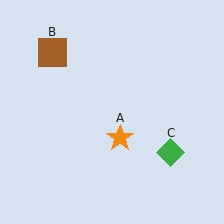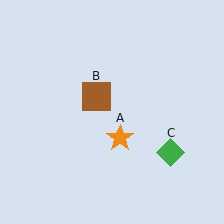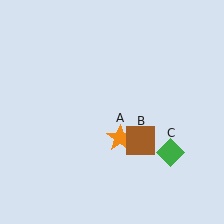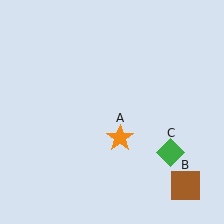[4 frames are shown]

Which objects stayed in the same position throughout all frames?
Orange star (object A) and green diamond (object C) remained stationary.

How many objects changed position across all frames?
1 object changed position: brown square (object B).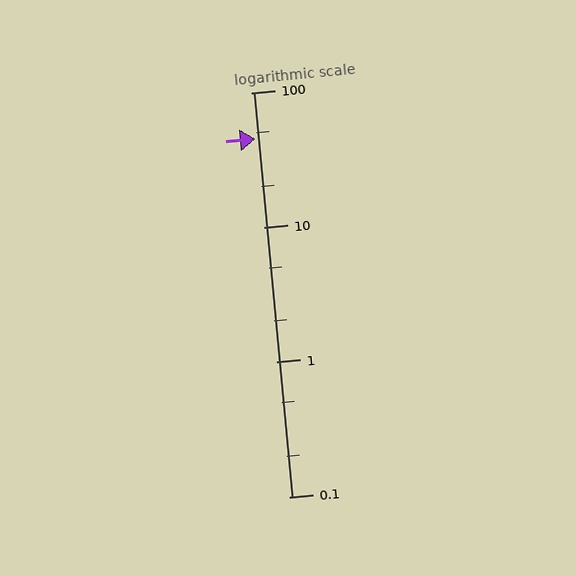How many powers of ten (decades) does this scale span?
The scale spans 3 decades, from 0.1 to 100.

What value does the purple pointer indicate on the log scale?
The pointer indicates approximately 45.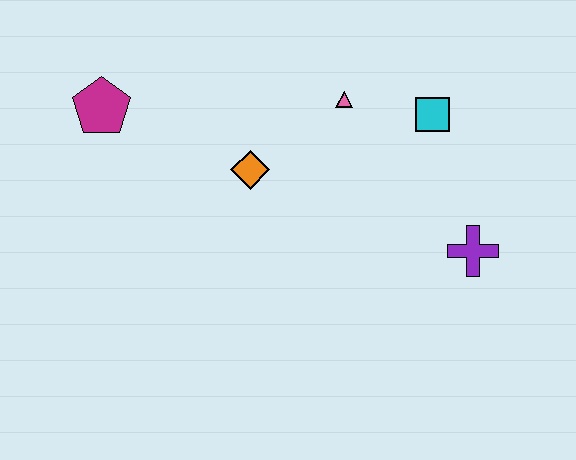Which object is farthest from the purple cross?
The magenta pentagon is farthest from the purple cross.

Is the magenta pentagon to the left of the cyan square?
Yes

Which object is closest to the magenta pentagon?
The orange diamond is closest to the magenta pentagon.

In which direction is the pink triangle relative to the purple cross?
The pink triangle is above the purple cross.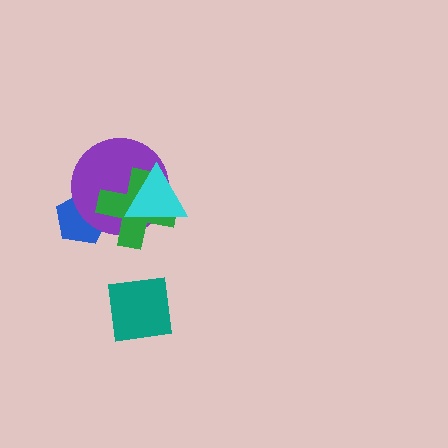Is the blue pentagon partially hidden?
Yes, it is partially covered by another shape.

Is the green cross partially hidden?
Yes, it is partially covered by another shape.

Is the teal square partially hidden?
No, no other shape covers it.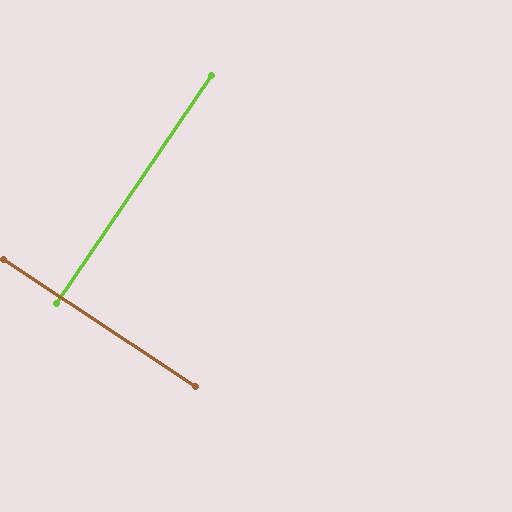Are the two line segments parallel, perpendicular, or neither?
Perpendicular — they meet at approximately 89°.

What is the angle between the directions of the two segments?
Approximately 89 degrees.